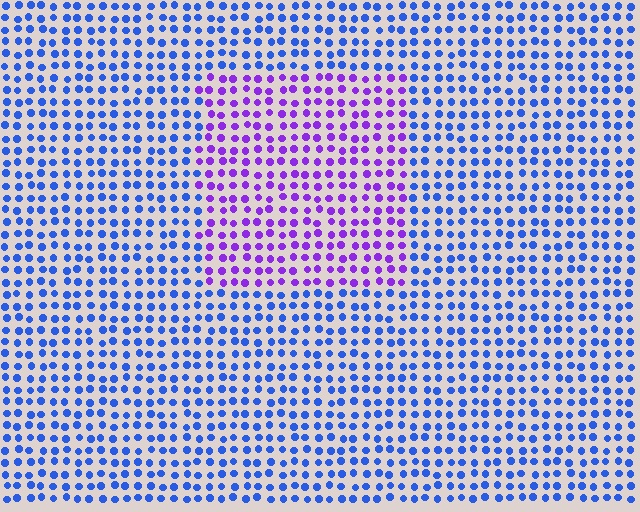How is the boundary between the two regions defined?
The boundary is defined purely by a slight shift in hue (about 49 degrees). Spacing, size, and orientation are identical on both sides.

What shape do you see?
I see a rectangle.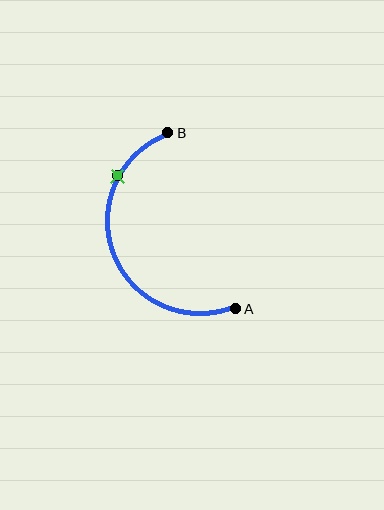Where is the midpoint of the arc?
The arc midpoint is the point on the curve farthest from the straight line joining A and B. It sits to the left of that line.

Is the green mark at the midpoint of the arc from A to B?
No. The green mark lies on the arc but is closer to endpoint B. The arc midpoint would be at the point on the curve equidistant along the arc from both A and B.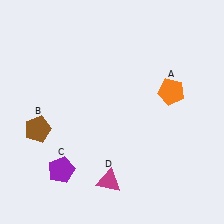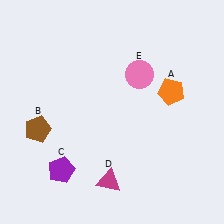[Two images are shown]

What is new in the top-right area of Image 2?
A pink circle (E) was added in the top-right area of Image 2.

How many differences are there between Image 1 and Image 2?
There is 1 difference between the two images.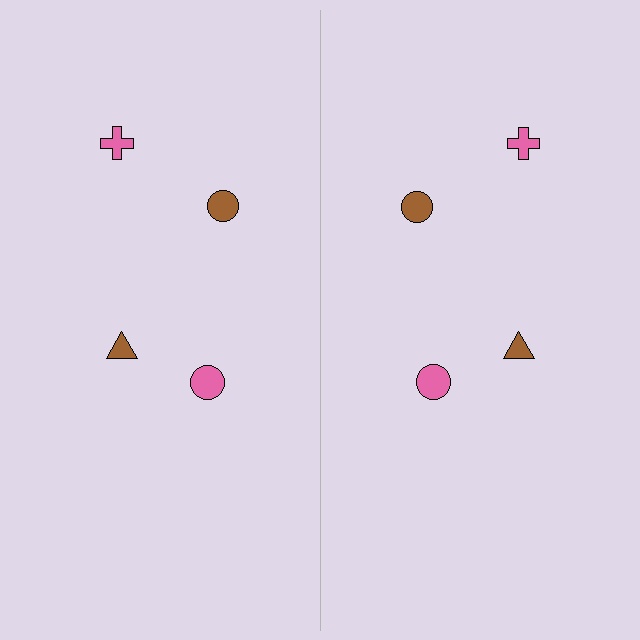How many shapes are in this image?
There are 8 shapes in this image.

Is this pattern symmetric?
Yes, this pattern has bilateral (reflection) symmetry.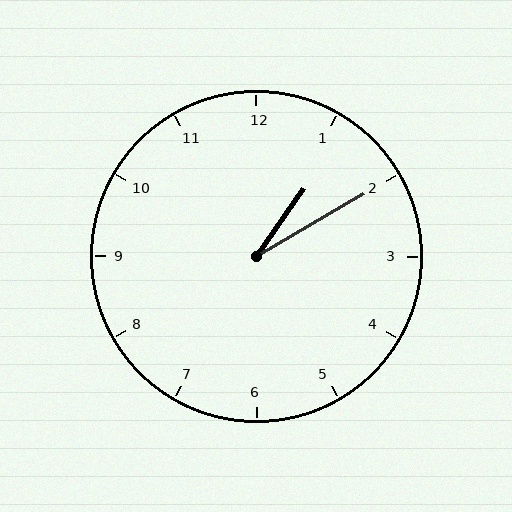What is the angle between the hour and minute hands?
Approximately 25 degrees.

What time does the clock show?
1:10.